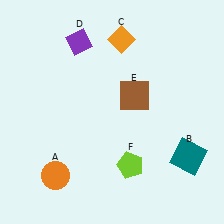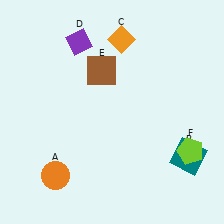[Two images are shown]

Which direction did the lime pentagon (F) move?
The lime pentagon (F) moved right.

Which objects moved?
The objects that moved are: the brown square (E), the lime pentagon (F).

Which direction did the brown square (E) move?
The brown square (E) moved left.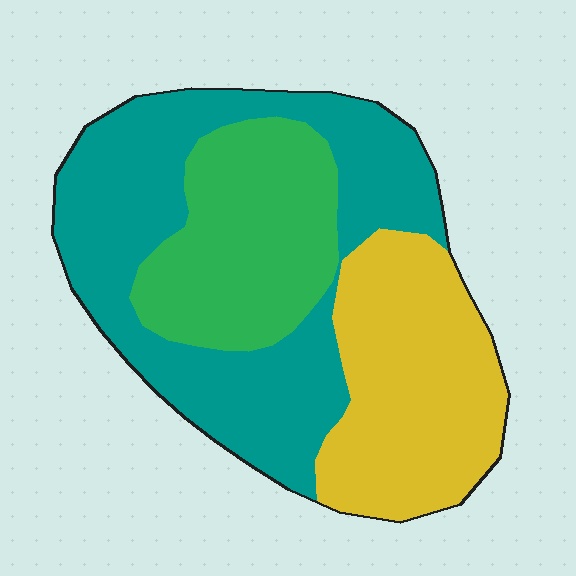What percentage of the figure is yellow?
Yellow covers about 30% of the figure.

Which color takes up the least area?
Green, at roughly 25%.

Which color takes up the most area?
Teal, at roughly 45%.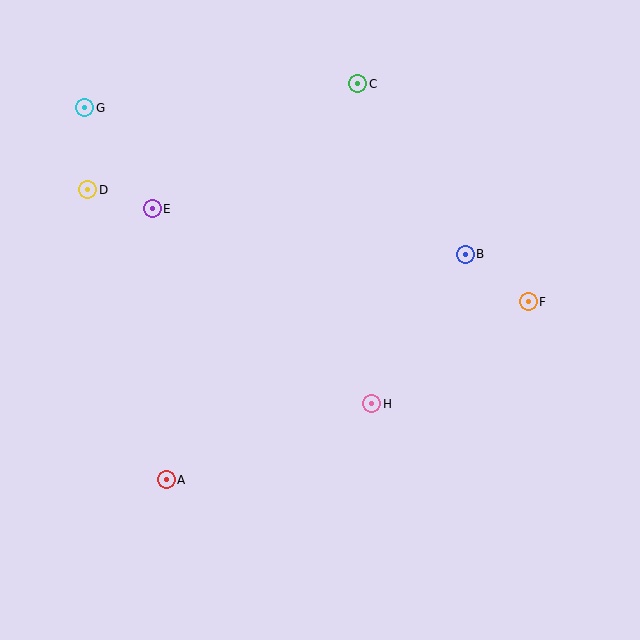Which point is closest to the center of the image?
Point H at (372, 404) is closest to the center.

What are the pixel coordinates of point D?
Point D is at (87, 190).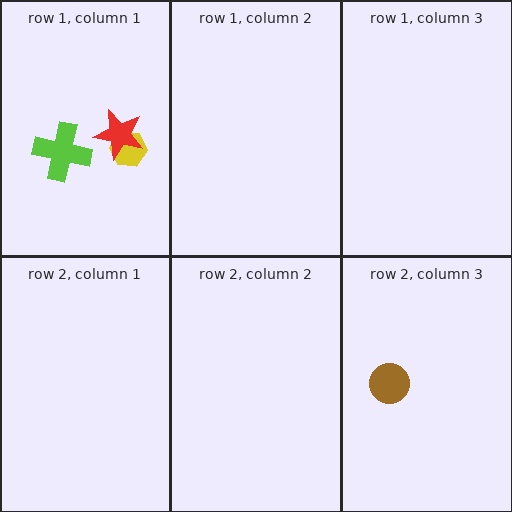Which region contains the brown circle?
The row 2, column 3 region.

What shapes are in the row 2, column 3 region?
The brown circle.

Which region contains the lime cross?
The row 1, column 1 region.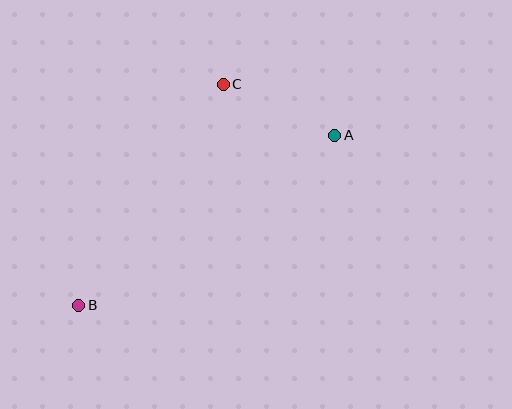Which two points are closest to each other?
Points A and C are closest to each other.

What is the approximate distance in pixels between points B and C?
The distance between B and C is approximately 264 pixels.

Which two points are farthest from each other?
Points A and B are farthest from each other.